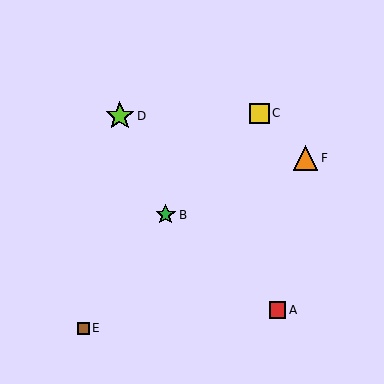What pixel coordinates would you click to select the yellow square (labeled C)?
Click at (260, 113) to select the yellow square C.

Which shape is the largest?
The lime star (labeled D) is the largest.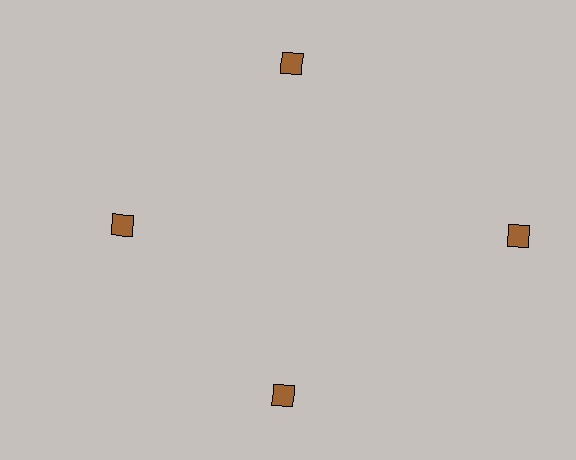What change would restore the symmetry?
The symmetry would be restored by moving it inward, back onto the ring so that all 4 diamonds sit at equal angles and equal distance from the center.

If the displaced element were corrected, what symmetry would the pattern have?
It would have 4-fold rotational symmetry — the pattern would map onto itself every 90 degrees.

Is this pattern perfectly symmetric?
No. The 4 brown diamonds are arranged in a ring, but one element near the 3 o'clock position is pushed outward from the center, breaking the 4-fold rotational symmetry.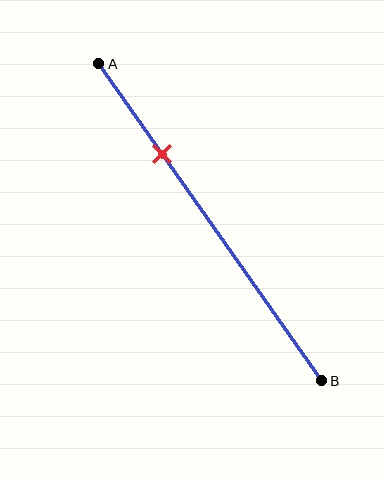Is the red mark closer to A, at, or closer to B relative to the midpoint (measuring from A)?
The red mark is closer to point A than the midpoint of segment AB.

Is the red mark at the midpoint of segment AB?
No, the mark is at about 30% from A, not at the 50% midpoint.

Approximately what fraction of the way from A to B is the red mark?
The red mark is approximately 30% of the way from A to B.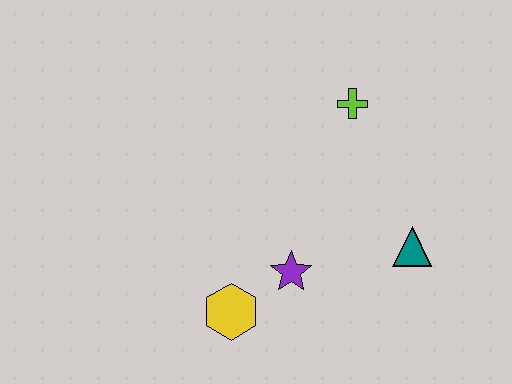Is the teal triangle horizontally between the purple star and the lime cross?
No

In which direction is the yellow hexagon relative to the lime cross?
The yellow hexagon is below the lime cross.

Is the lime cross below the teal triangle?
No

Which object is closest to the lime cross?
The teal triangle is closest to the lime cross.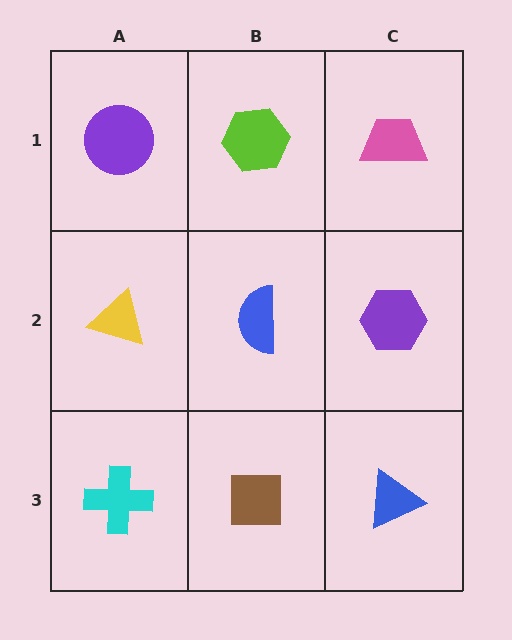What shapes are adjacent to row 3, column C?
A purple hexagon (row 2, column C), a brown square (row 3, column B).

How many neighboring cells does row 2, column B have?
4.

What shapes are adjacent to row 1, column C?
A purple hexagon (row 2, column C), a lime hexagon (row 1, column B).